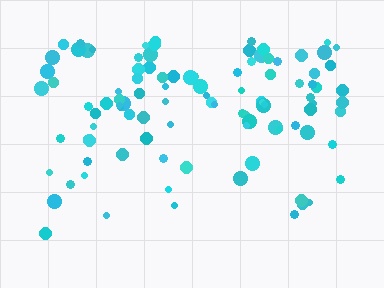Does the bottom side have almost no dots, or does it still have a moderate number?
Still a moderate number, just noticeably fewer than the top.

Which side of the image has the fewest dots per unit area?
The bottom.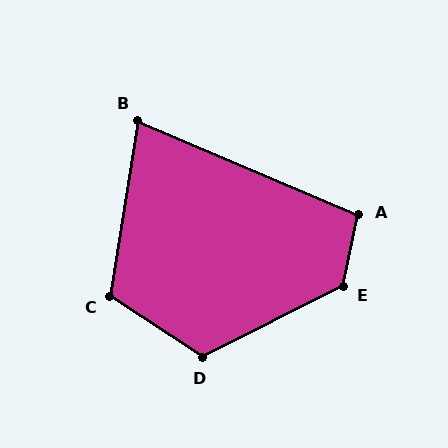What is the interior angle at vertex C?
Approximately 115 degrees (obtuse).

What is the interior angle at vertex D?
Approximately 120 degrees (obtuse).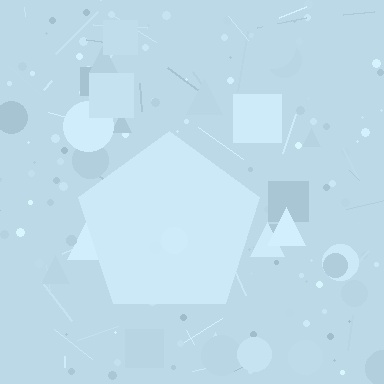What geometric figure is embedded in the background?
A pentagon is embedded in the background.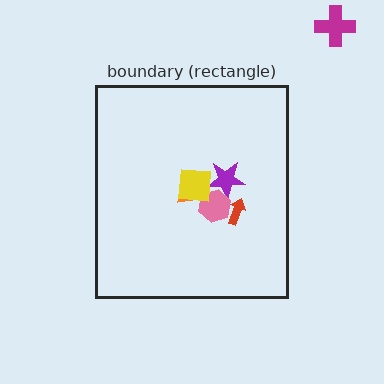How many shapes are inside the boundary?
5 inside, 1 outside.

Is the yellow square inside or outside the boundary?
Inside.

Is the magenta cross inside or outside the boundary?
Outside.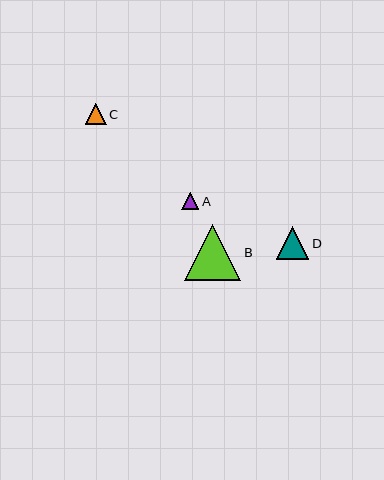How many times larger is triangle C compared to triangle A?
Triangle C is approximately 1.2 times the size of triangle A.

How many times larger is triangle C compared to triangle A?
Triangle C is approximately 1.2 times the size of triangle A.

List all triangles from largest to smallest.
From largest to smallest: B, D, C, A.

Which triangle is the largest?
Triangle B is the largest with a size of approximately 56 pixels.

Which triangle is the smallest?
Triangle A is the smallest with a size of approximately 17 pixels.